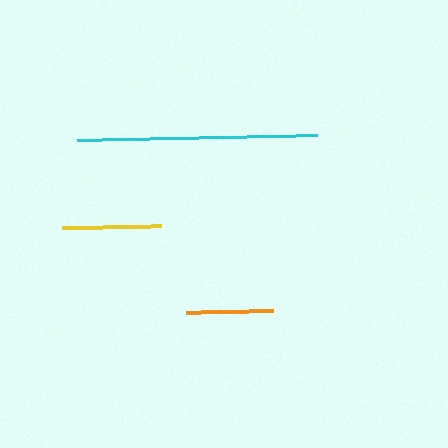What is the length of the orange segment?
The orange segment is approximately 87 pixels long.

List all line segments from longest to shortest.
From longest to shortest: cyan, yellow, orange.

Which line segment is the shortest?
The orange line is the shortest at approximately 87 pixels.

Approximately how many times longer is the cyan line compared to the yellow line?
The cyan line is approximately 2.5 times the length of the yellow line.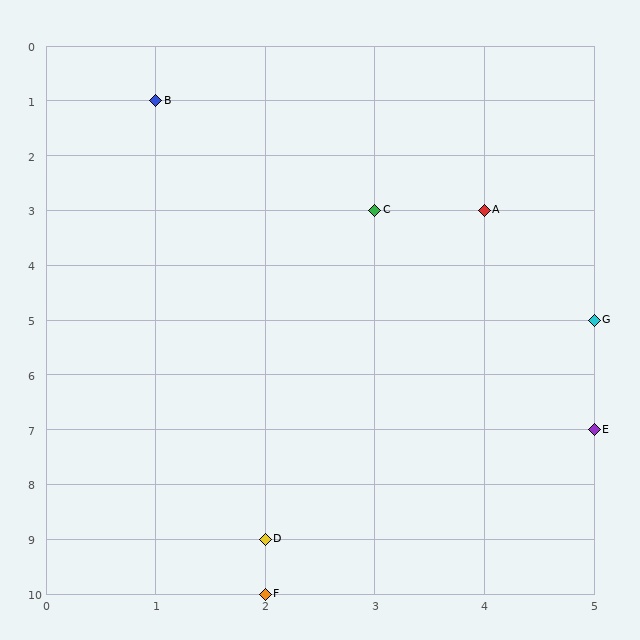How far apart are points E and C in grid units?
Points E and C are 2 columns and 4 rows apart (about 4.5 grid units diagonally).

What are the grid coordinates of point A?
Point A is at grid coordinates (4, 3).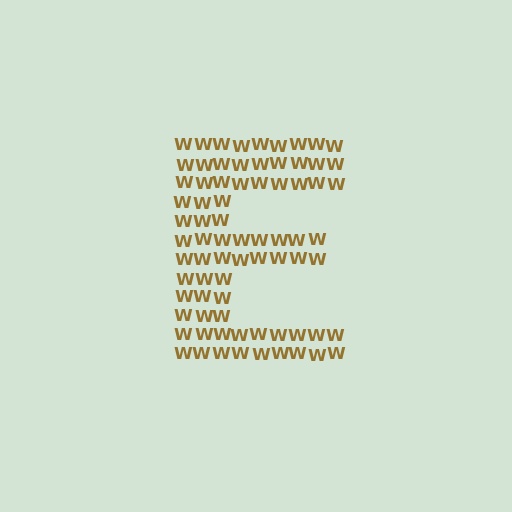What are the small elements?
The small elements are letter W's.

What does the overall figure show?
The overall figure shows the letter E.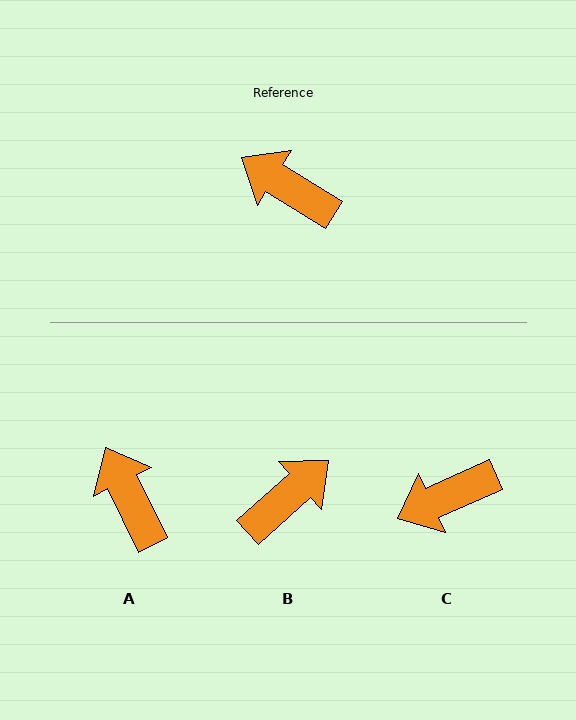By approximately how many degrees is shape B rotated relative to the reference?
Approximately 106 degrees clockwise.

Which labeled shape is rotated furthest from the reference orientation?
B, about 106 degrees away.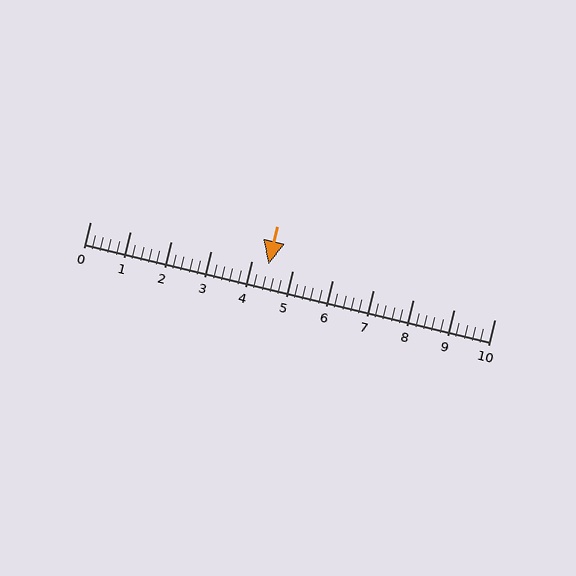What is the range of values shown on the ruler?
The ruler shows values from 0 to 10.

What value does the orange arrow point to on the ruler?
The orange arrow points to approximately 4.4.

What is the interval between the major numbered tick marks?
The major tick marks are spaced 1 units apart.